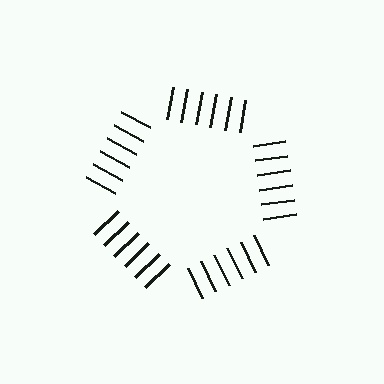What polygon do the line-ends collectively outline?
An illusory pentagon — the line segments terminate on its edges but no continuous stroke is drawn.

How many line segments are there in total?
30 — 6 along each of the 5 edges.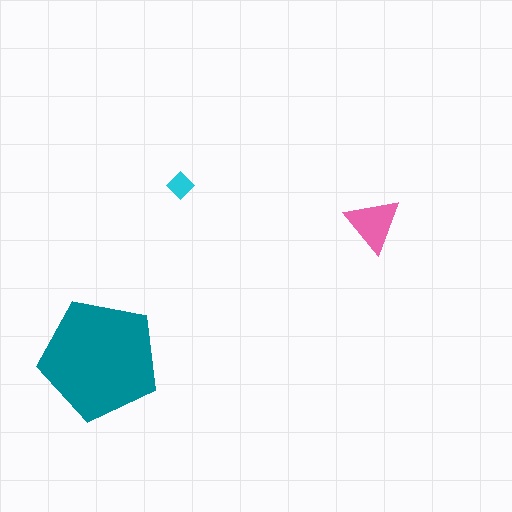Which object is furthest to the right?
The pink triangle is rightmost.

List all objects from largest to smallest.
The teal pentagon, the pink triangle, the cyan diamond.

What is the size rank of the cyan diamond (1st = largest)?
3rd.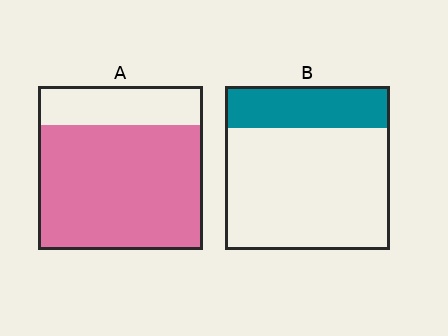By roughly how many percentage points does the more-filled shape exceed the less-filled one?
By roughly 50 percentage points (A over B).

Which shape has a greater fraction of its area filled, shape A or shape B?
Shape A.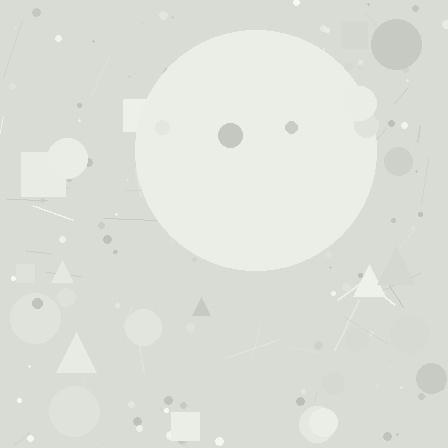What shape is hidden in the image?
A circle is hidden in the image.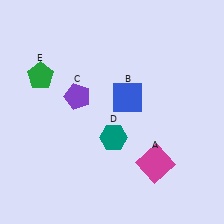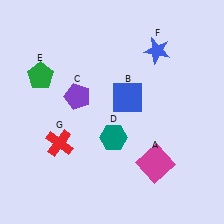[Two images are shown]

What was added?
A blue star (F), a red cross (G) were added in Image 2.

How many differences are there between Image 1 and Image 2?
There are 2 differences between the two images.